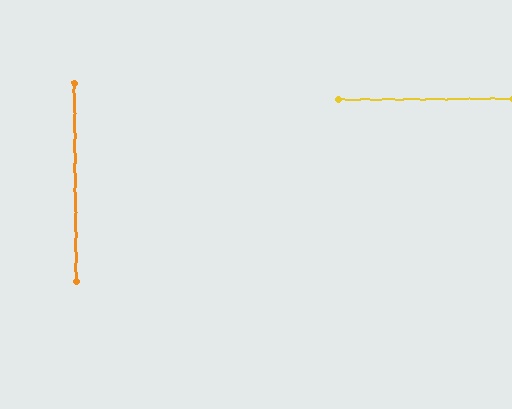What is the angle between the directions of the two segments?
Approximately 90 degrees.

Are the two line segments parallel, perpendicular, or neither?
Perpendicular — they meet at approximately 90°.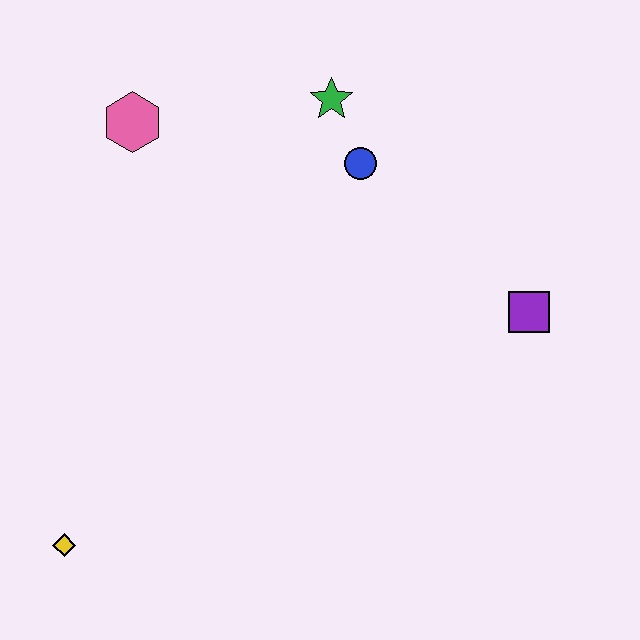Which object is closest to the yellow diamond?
The pink hexagon is closest to the yellow diamond.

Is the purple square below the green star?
Yes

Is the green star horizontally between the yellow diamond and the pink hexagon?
No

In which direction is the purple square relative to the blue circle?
The purple square is to the right of the blue circle.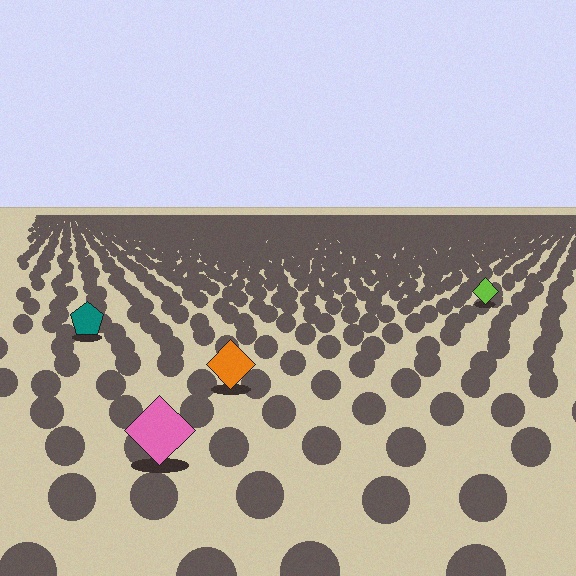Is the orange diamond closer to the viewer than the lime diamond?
Yes. The orange diamond is closer — you can tell from the texture gradient: the ground texture is coarser near it.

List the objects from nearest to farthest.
From nearest to farthest: the pink diamond, the orange diamond, the teal pentagon, the lime diamond.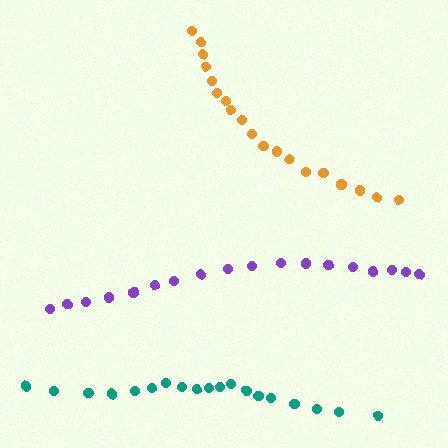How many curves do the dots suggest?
There are 3 distinct paths.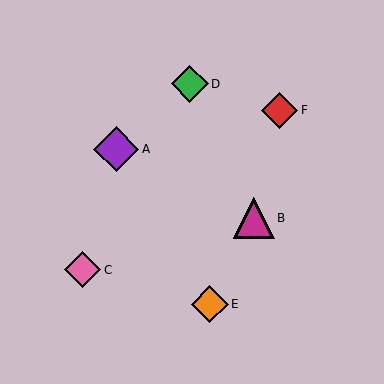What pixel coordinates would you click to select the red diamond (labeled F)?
Click at (280, 110) to select the red diamond F.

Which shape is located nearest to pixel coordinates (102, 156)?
The purple diamond (labeled A) at (116, 149) is nearest to that location.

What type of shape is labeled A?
Shape A is a purple diamond.